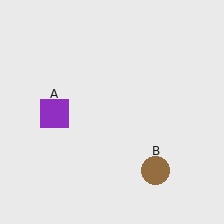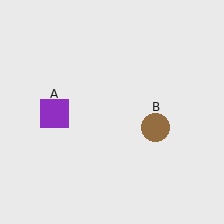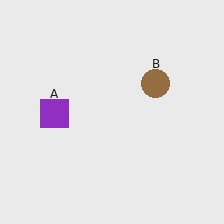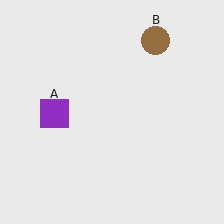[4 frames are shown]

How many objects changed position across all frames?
1 object changed position: brown circle (object B).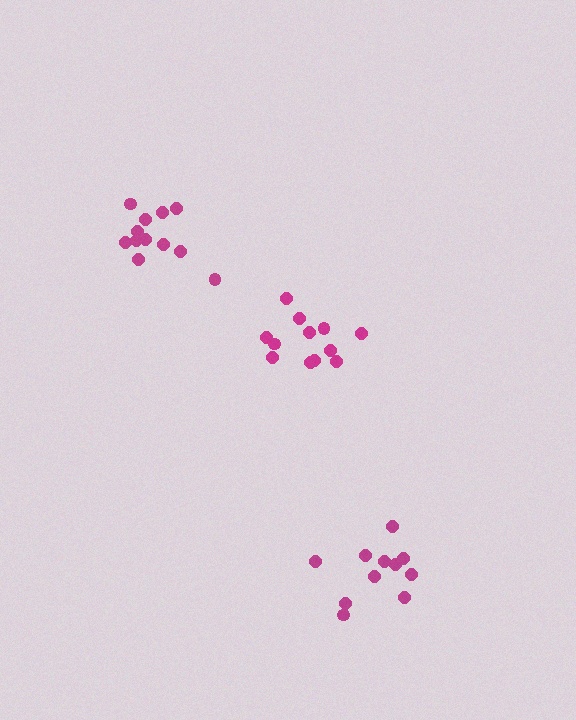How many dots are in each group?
Group 1: 11 dots, Group 2: 12 dots, Group 3: 12 dots (35 total).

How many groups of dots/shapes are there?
There are 3 groups.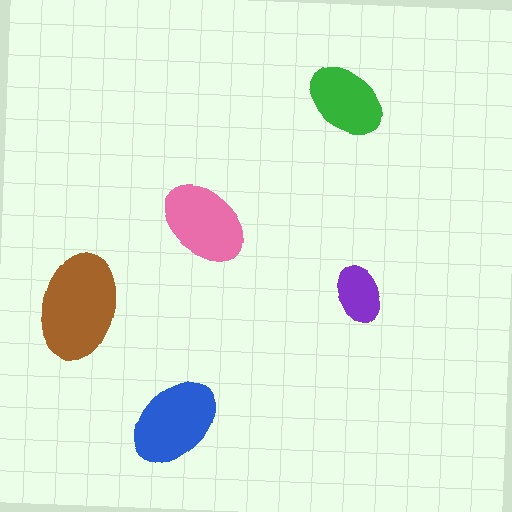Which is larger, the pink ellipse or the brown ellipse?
The brown one.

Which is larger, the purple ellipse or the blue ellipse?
The blue one.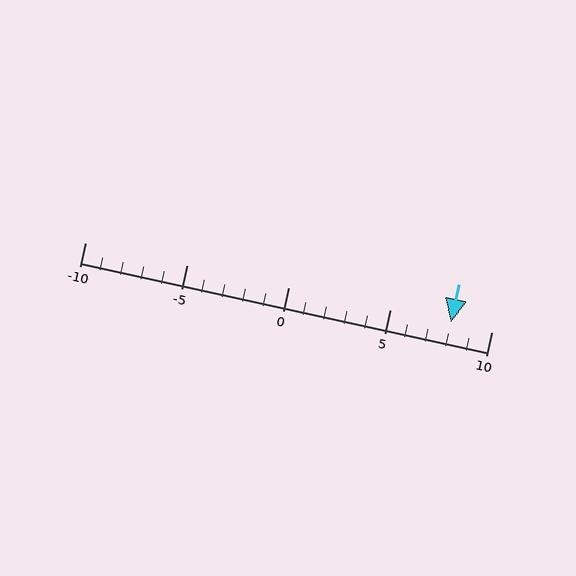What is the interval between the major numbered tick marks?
The major tick marks are spaced 5 units apart.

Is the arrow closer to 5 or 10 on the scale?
The arrow is closer to 10.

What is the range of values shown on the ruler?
The ruler shows values from -10 to 10.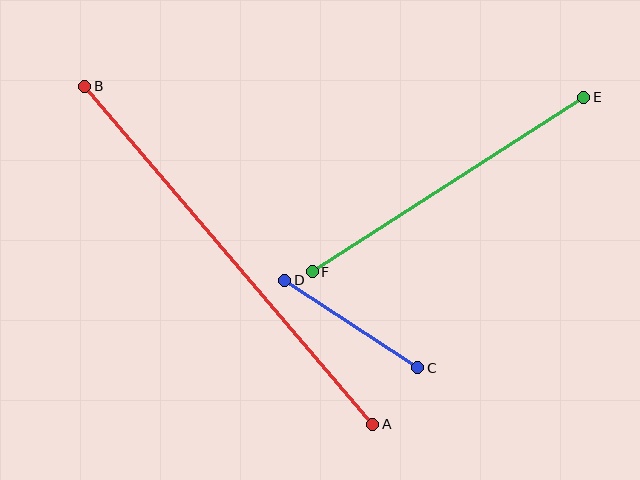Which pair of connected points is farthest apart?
Points A and B are farthest apart.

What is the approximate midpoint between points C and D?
The midpoint is at approximately (351, 324) pixels.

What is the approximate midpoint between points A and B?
The midpoint is at approximately (229, 255) pixels.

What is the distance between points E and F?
The distance is approximately 322 pixels.